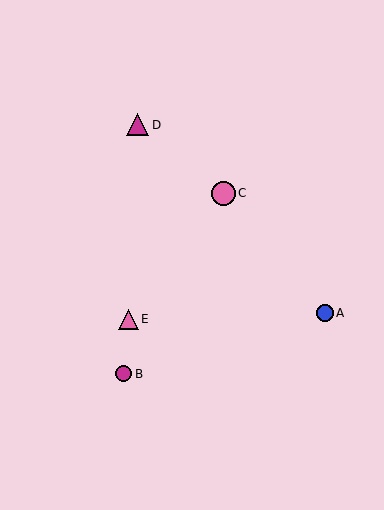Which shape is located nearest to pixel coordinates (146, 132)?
The magenta triangle (labeled D) at (138, 125) is nearest to that location.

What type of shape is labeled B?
Shape B is a magenta circle.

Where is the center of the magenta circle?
The center of the magenta circle is at (124, 374).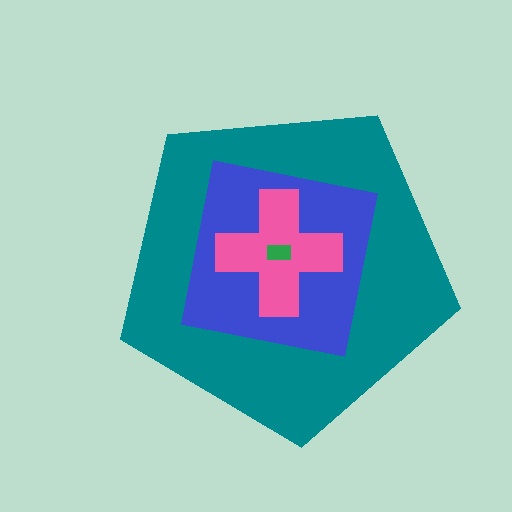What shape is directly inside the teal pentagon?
The blue square.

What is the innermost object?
The green rectangle.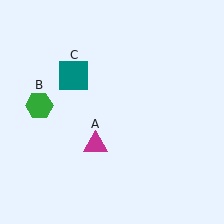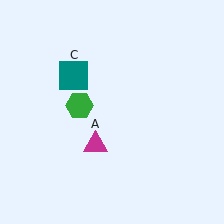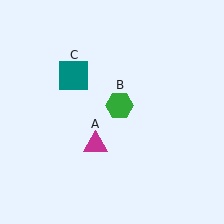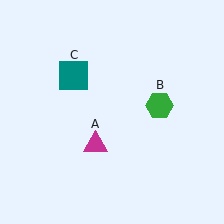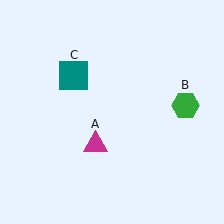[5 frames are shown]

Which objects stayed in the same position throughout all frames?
Magenta triangle (object A) and teal square (object C) remained stationary.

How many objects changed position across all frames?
1 object changed position: green hexagon (object B).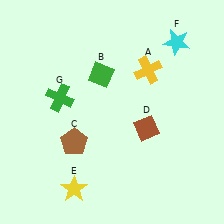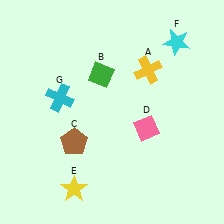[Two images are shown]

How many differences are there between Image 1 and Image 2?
There are 2 differences between the two images.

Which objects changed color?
D changed from brown to pink. G changed from green to cyan.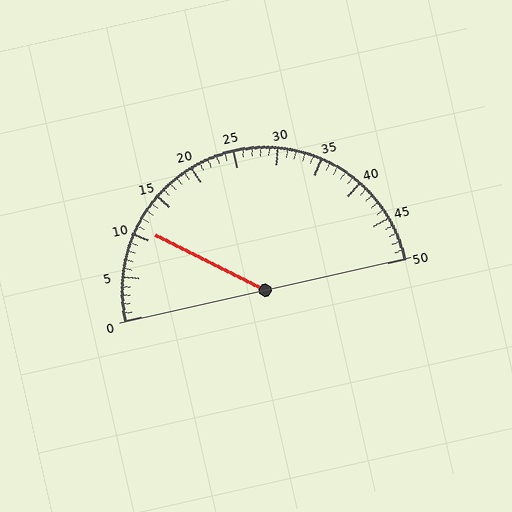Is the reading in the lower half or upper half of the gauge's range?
The reading is in the lower half of the range (0 to 50).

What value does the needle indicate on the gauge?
The needle indicates approximately 11.